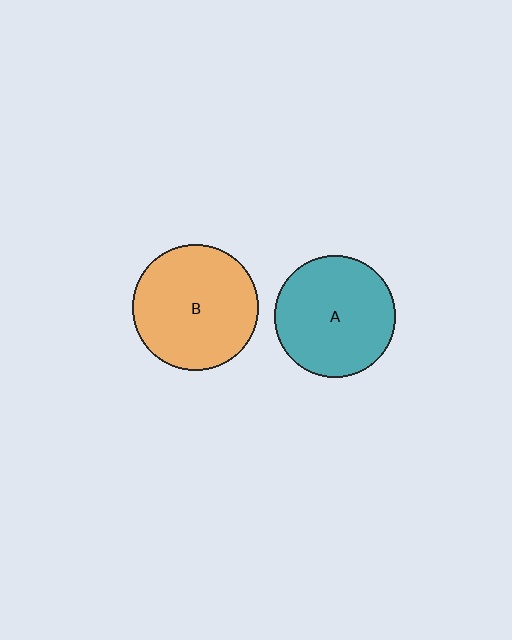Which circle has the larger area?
Circle B (orange).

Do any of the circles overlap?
No, none of the circles overlap.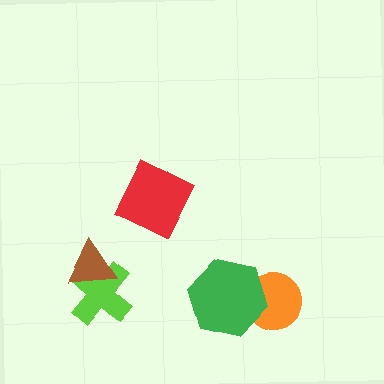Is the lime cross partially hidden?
Yes, it is partially covered by another shape.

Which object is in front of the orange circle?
The green hexagon is in front of the orange circle.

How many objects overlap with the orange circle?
1 object overlaps with the orange circle.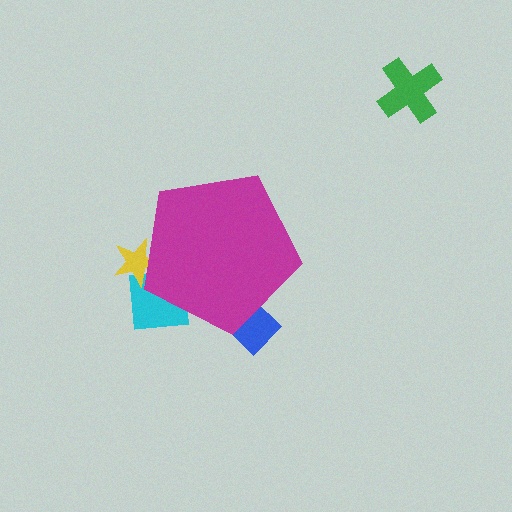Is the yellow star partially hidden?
Yes, the yellow star is partially hidden behind the magenta pentagon.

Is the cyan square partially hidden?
Yes, the cyan square is partially hidden behind the magenta pentagon.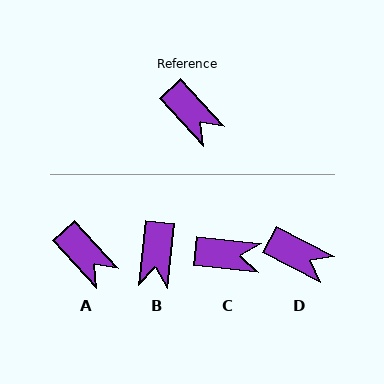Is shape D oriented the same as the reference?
No, it is off by about 20 degrees.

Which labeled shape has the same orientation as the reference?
A.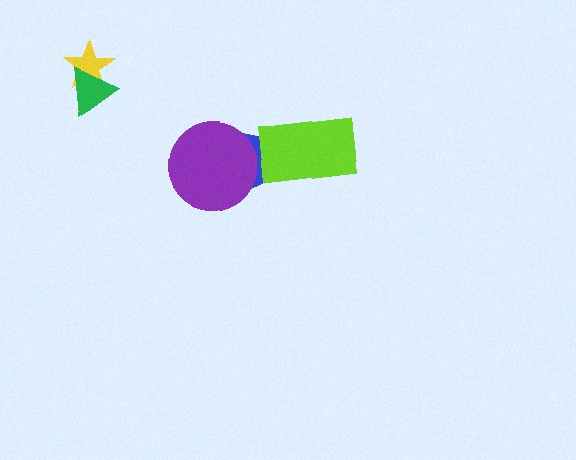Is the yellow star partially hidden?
Yes, it is partially covered by another shape.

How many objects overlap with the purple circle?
1 object overlaps with the purple circle.